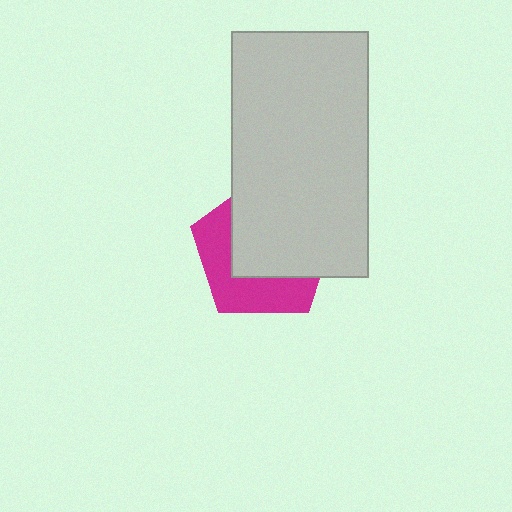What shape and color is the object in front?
The object in front is a light gray rectangle.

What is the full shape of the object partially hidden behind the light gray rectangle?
The partially hidden object is a magenta pentagon.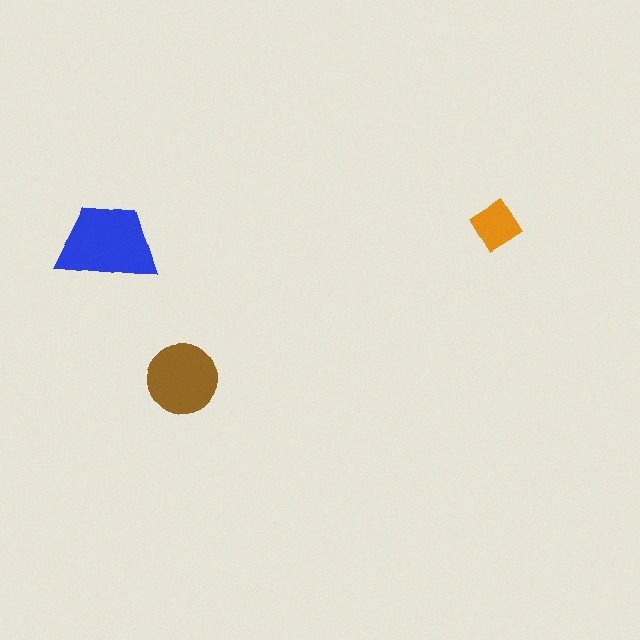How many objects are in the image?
There are 3 objects in the image.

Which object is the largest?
The blue trapezoid.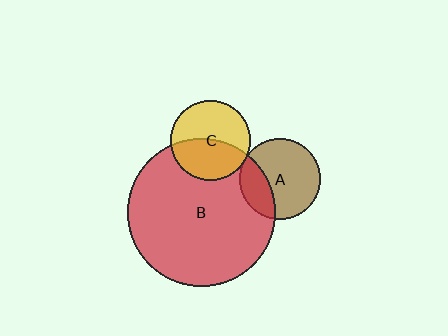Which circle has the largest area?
Circle B (red).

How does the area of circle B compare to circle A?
Approximately 3.3 times.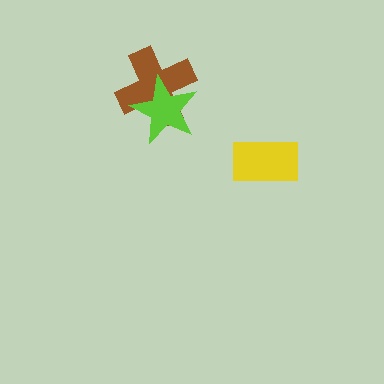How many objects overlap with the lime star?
1 object overlaps with the lime star.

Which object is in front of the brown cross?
The lime star is in front of the brown cross.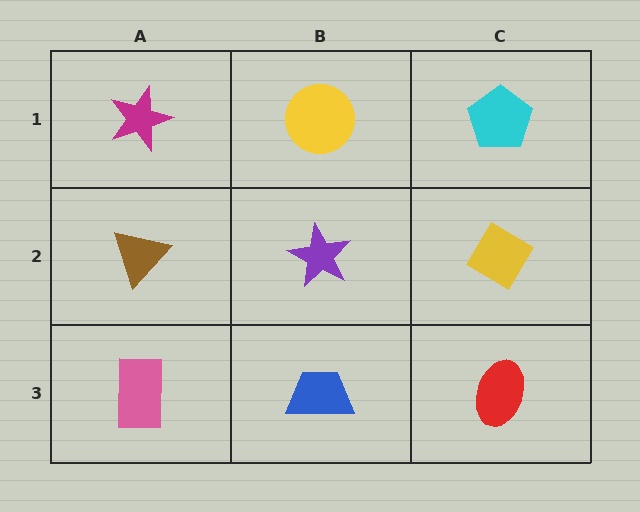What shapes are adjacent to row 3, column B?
A purple star (row 2, column B), a pink rectangle (row 3, column A), a red ellipse (row 3, column C).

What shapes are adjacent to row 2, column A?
A magenta star (row 1, column A), a pink rectangle (row 3, column A), a purple star (row 2, column B).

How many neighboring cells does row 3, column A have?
2.